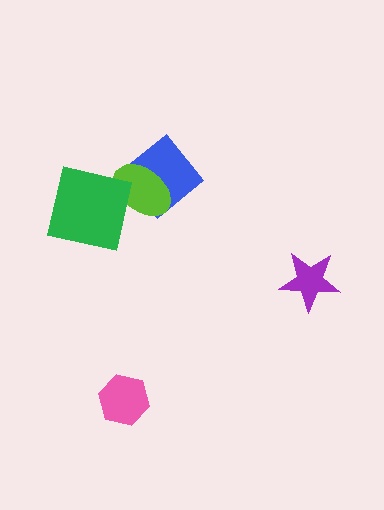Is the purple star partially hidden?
No, no other shape covers it.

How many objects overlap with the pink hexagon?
0 objects overlap with the pink hexagon.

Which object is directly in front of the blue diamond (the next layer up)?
The lime ellipse is directly in front of the blue diamond.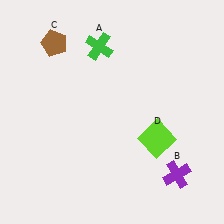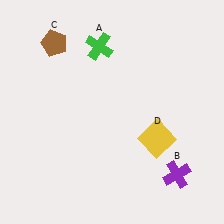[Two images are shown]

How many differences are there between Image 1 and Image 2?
There is 1 difference between the two images.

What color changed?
The square (D) changed from lime in Image 1 to yellow in Image 2.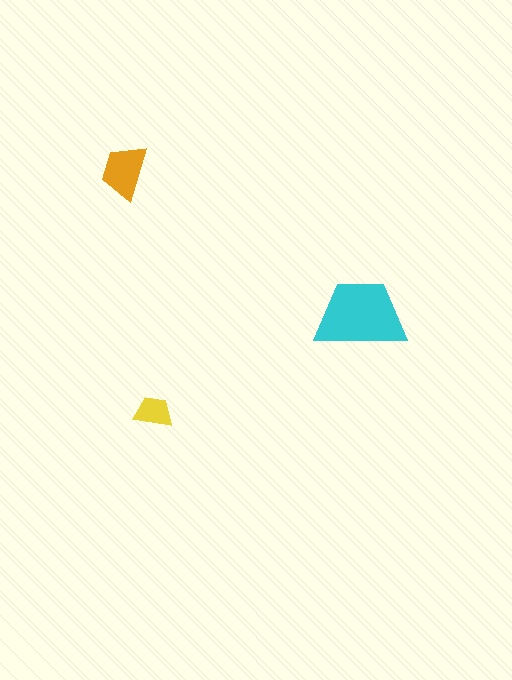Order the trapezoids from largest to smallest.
the cyan one, the orange one, the yellow one.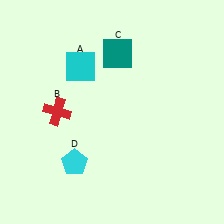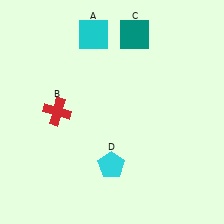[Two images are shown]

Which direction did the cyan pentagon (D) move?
The cyan pentagon (D) moved right.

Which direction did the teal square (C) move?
The teal square (C) moved up.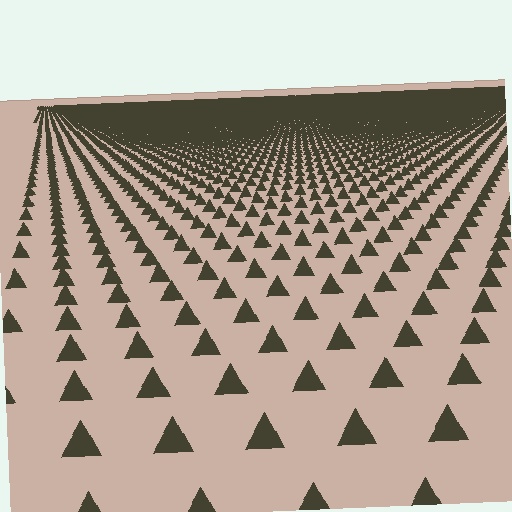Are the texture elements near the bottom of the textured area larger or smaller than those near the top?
Larger. Near the bottom, elements are closer to the viewer and appear at a bigger on-screen size.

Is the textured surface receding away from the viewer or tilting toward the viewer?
The surface is receding away from the viewer. Texture elements get smaller and denser toward the top.